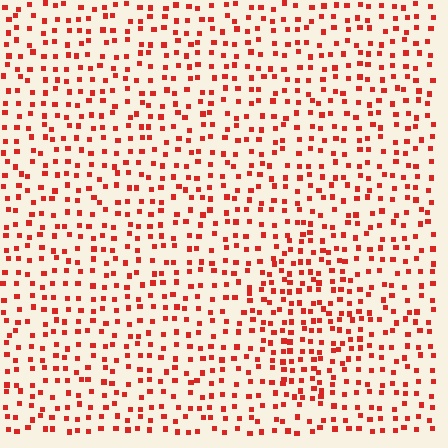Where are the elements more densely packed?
The elements are more densely packed inside the diamond boundary.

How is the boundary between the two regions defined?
The boundary is defined by a change in element density (approximately 1.5x ratio). All elements are the same color, size, and shape.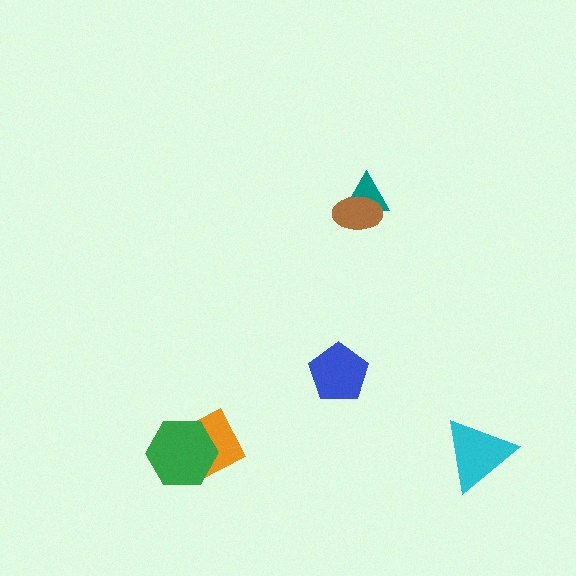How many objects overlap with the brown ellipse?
1 object overlaps with the brown ellipse.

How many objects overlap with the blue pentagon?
0 objects overlap with the blue pentagon.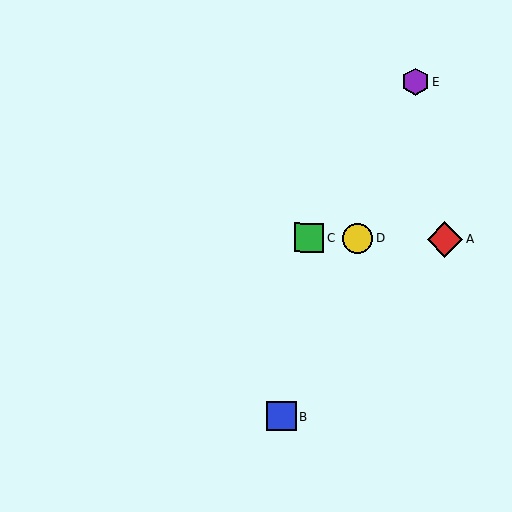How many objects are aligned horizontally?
3 objects (A, C, D) are aligned horizontally.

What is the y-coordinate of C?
Object C is at y≈238.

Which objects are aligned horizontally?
Objects A, C, D are aligned horizontally.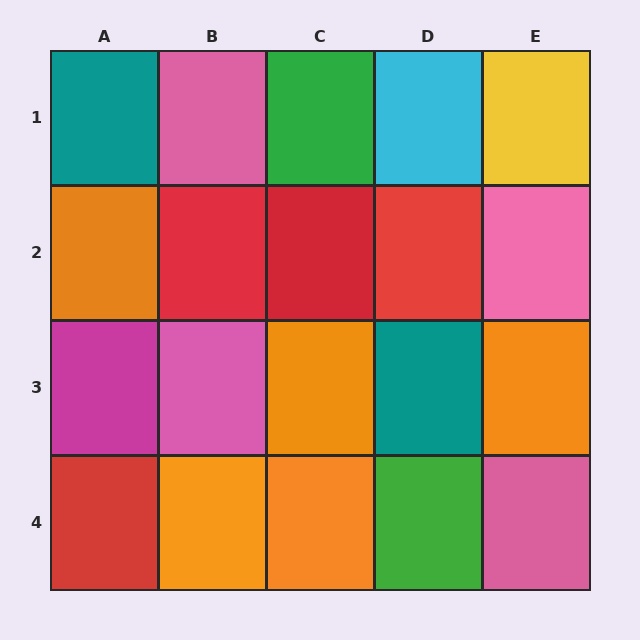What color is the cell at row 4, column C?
Orange.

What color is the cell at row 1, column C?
Green.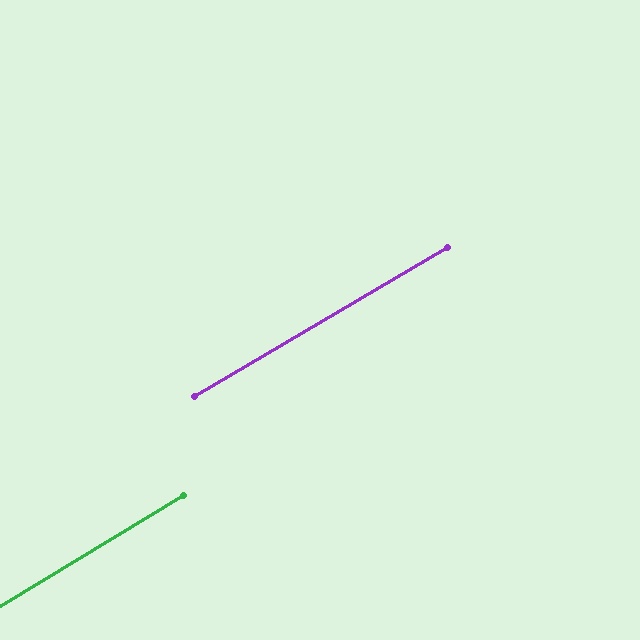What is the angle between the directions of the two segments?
Approximately 1 degree.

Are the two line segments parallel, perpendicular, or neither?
Parallel — their directions differ by only 0.6°.